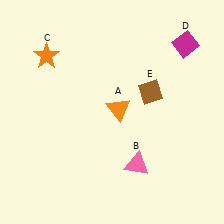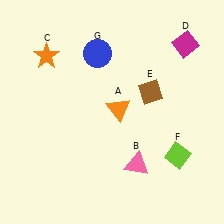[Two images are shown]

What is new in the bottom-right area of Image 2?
A lime diamond (F) was added in the bottom-right area of Image 2.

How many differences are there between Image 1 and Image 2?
There are 2 differences between the two images.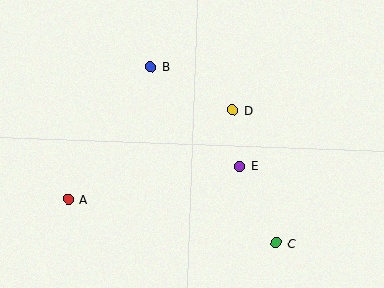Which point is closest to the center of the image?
Point E at (240, 166) is closest to the center.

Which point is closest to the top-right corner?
Point D is closest to the top-right corner.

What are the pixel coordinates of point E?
Point E is at (240, 166).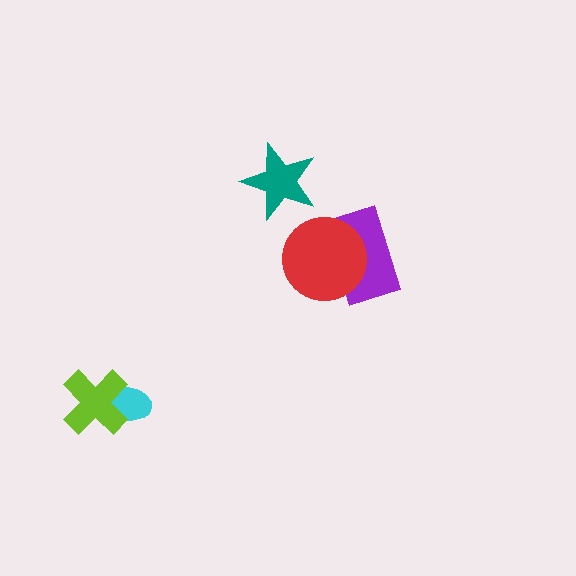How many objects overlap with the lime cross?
1 object overlaps with the lime cross.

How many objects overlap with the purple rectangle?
1 object overlaps with the purple rectangle.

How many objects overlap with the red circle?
1 object overlaps with the red circle.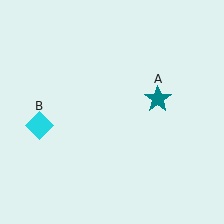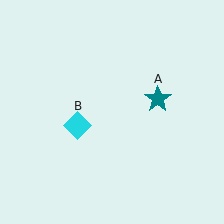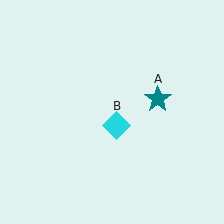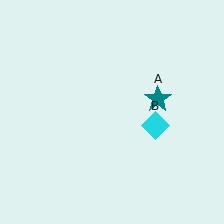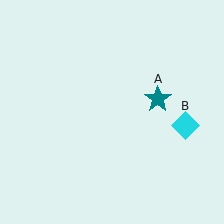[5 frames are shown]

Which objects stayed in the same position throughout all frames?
Teal star (object A) remained stationary.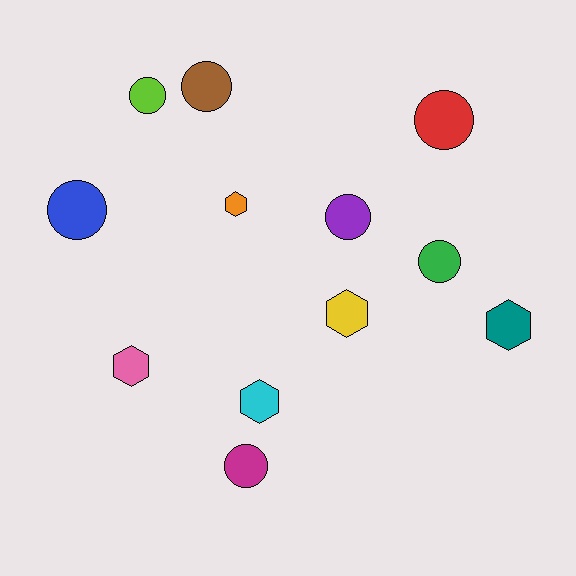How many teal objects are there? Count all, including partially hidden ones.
There is 1 teal object.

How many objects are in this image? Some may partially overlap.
There are 12 objects.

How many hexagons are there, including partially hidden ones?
There are 5 hexagons.